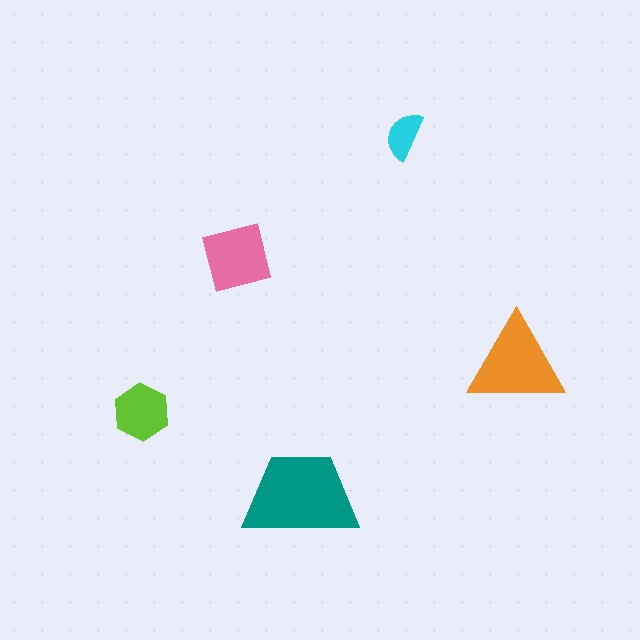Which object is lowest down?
The teal trapezoid is bottommost.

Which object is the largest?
The teal trapezoid.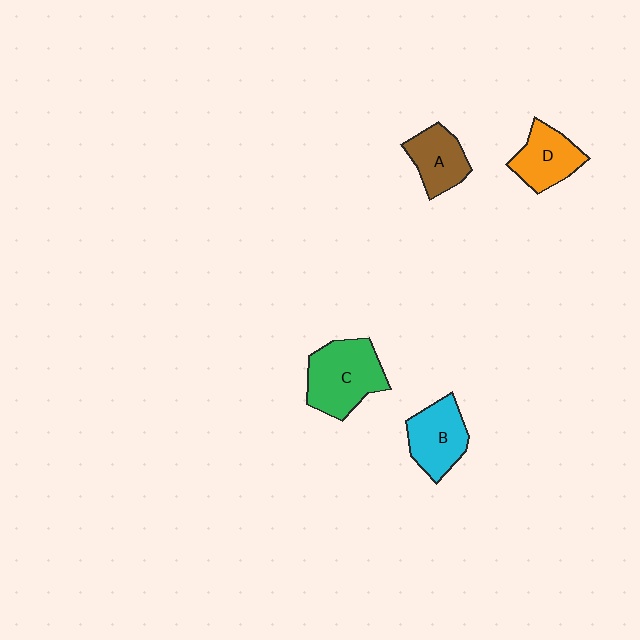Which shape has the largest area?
Shape C (green).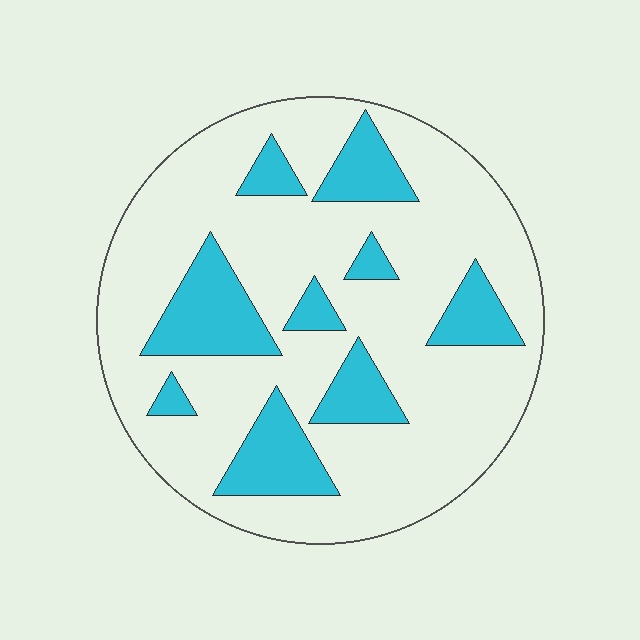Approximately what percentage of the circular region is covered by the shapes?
Approximately 25%.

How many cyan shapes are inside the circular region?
9.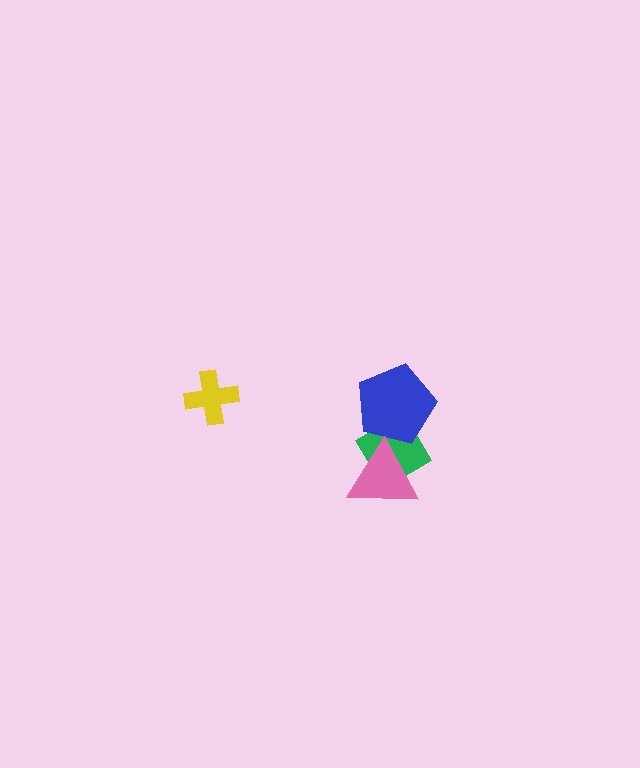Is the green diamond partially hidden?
Yes, it is partially covered by another shape.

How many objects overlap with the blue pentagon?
2 objects overlap with the blue pentagon.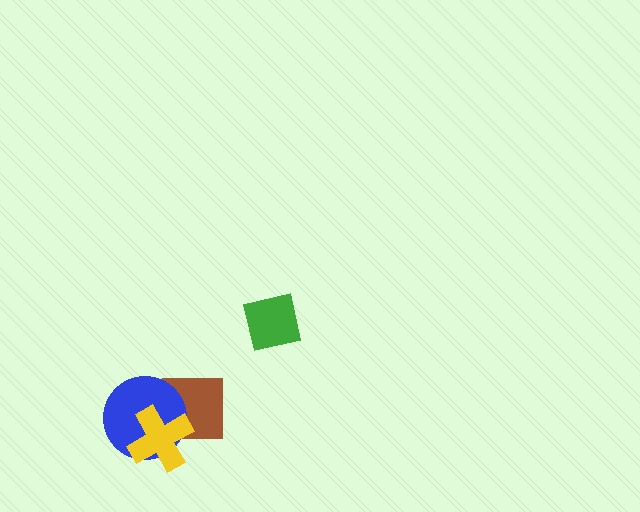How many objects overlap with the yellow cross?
2 objects overlap with the yellow cross.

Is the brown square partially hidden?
Yes, it is partially covered by another shape.